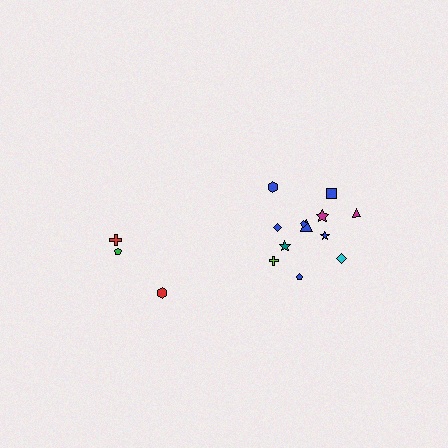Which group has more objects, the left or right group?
The right group.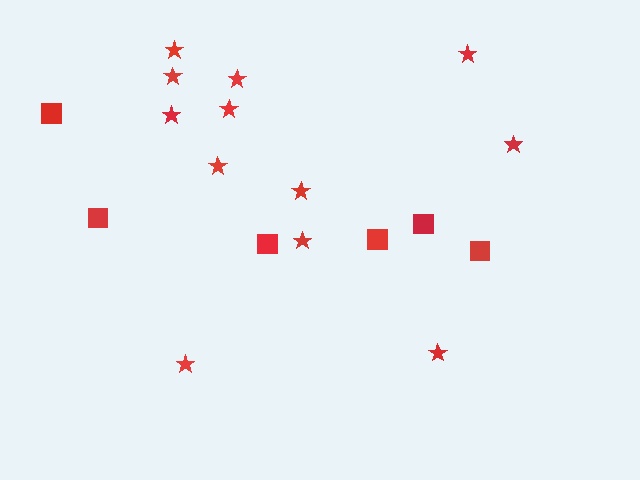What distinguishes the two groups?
There are 2 groups: one group of stars (12) and one group of squares (6).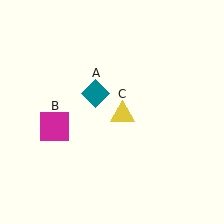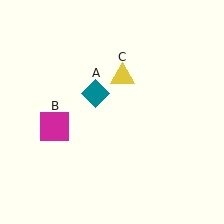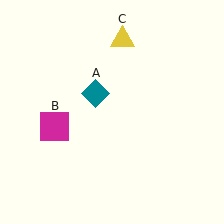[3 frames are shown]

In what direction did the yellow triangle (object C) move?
The yellow triangle (object C) moved up.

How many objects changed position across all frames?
1 object changed position: yellow triangle (object C).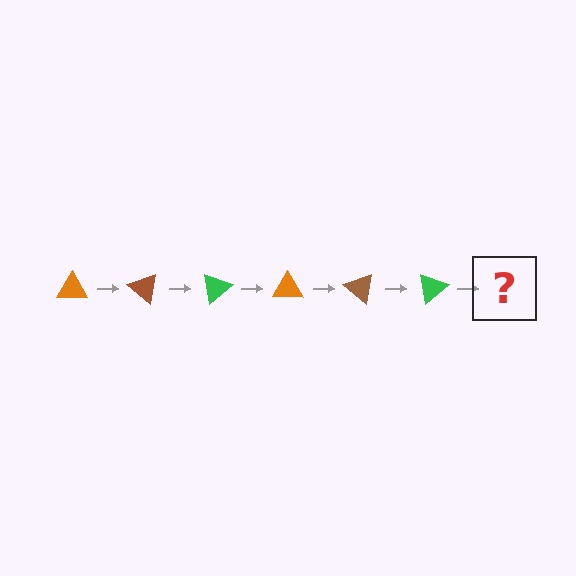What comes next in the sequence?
The next element should be an orange triangle, rotated 240 degrees from the start.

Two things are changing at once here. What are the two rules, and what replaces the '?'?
The two rules are that it rotates 40 degrees each step and the color cycles through orange, brown, and green. The '?' should be an orange triangle, rotated 240 degrees from the start.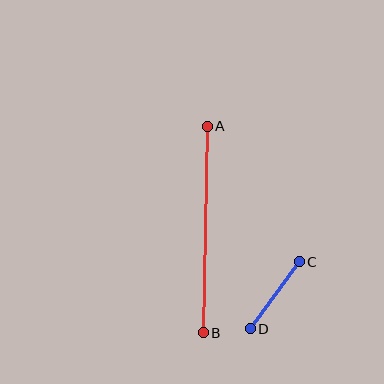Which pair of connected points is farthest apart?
Points A and B are farthest apart.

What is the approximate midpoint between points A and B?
The midpoint is at approximately (205, 230) pixels.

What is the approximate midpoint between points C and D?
The midpoint is at approximately (275, 295) pixels.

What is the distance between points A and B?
The distance is approximately 207 pixels.